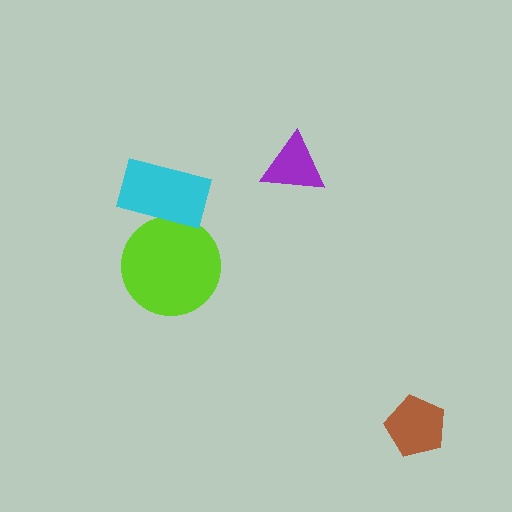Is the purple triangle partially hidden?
No, no other shape covers it.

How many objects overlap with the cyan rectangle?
1 object overlaps with the cyan rectangle.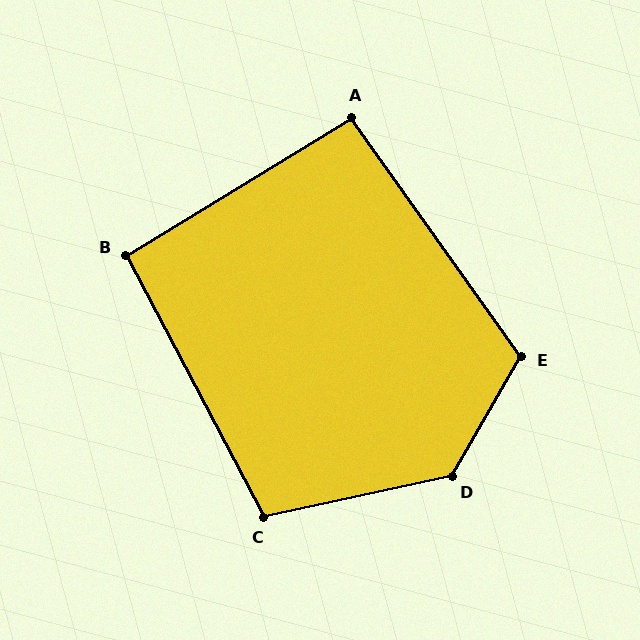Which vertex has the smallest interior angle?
B, at approximately 94 degrees.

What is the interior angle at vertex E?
Approximately 114 degrees (obtuse).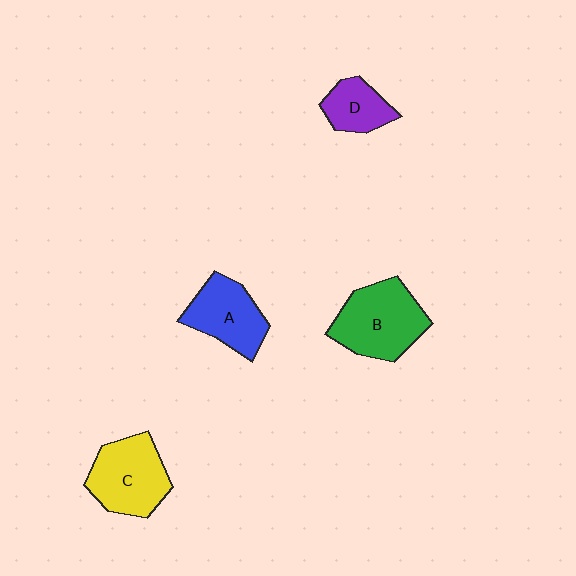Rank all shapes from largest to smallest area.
From largest to smallest: B (green), C (yellow), A (blue), D (purple).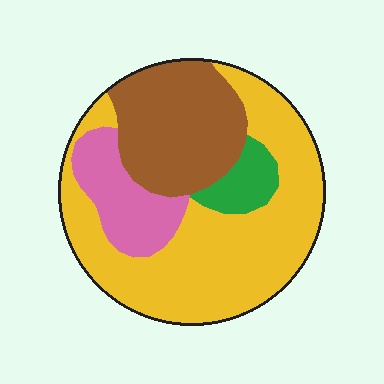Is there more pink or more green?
Pink.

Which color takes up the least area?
Green, at roughly 5%.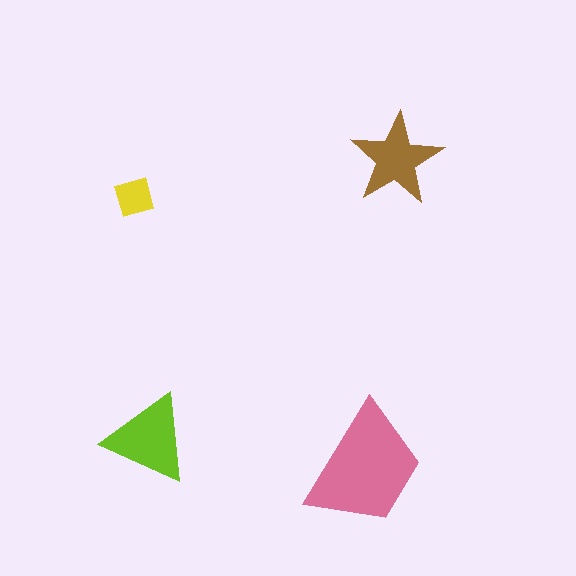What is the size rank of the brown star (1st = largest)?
3rd.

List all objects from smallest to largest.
The yellow square, the brown star, the lime triangle, the pink trapezoid.